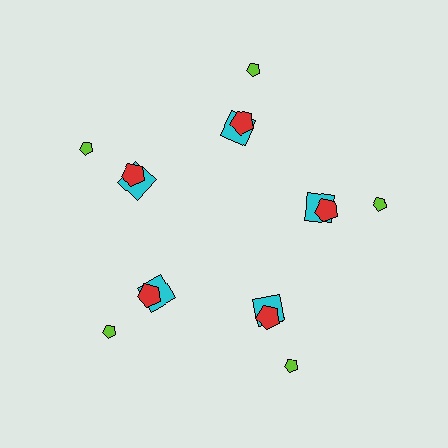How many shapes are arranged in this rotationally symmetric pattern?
There are 15 shapes, arranged in 5 groups of 3.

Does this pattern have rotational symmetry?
Yes, this pattern has 5-fold rotational symmetry. It looks the same after rotating 72 degrees around the center.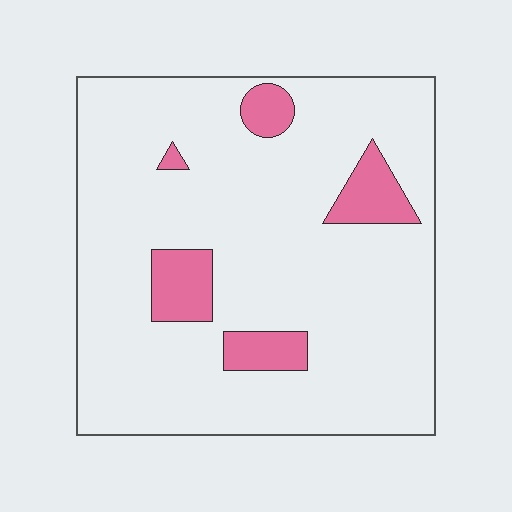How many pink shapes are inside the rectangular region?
5.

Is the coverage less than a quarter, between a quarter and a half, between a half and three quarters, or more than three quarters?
Less than a quarter.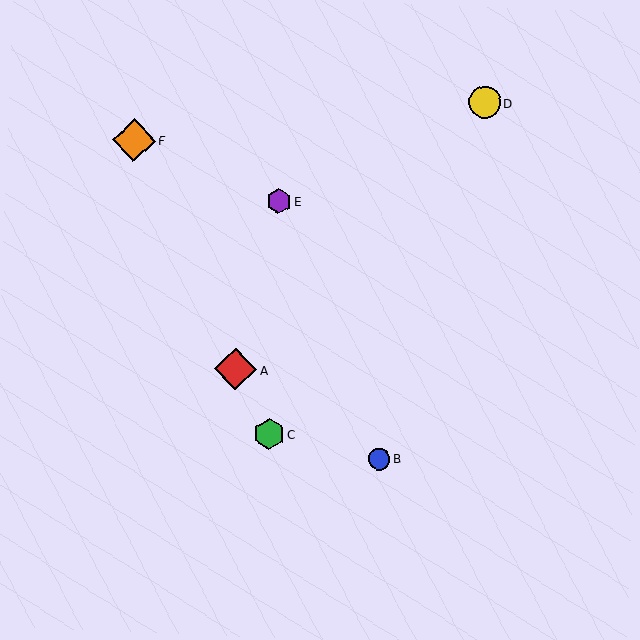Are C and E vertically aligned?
Yes, both are at x≈269.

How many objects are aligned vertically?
2 objects (C, E) are aligned vertically.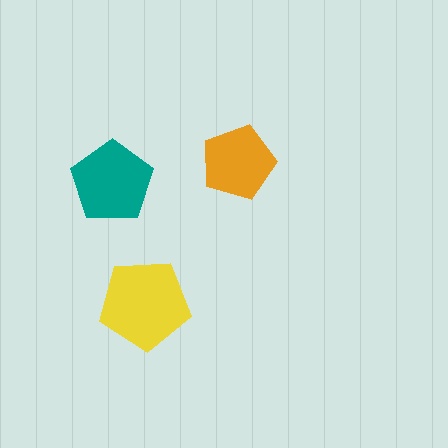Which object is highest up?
The orange pentagon is topmost.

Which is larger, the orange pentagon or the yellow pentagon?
The yellow one.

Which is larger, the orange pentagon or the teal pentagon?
The teal one.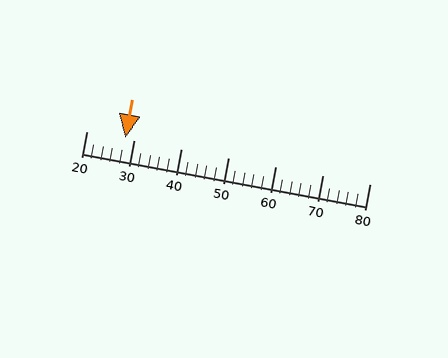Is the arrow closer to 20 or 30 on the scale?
The arrow is closer to 30.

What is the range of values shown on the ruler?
The ruler shows values from 20 to 80.